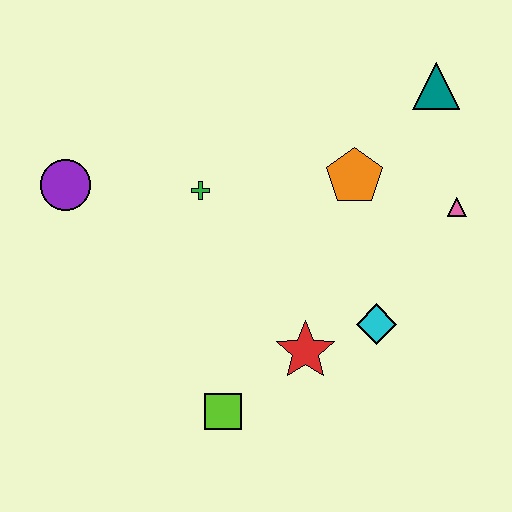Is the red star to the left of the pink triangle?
Yes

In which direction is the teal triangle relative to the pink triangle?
The teal triangle is above the pink triangle.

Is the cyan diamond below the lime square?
No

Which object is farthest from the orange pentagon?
The purple circle is farthest from the orange pentagon.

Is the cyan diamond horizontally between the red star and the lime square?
No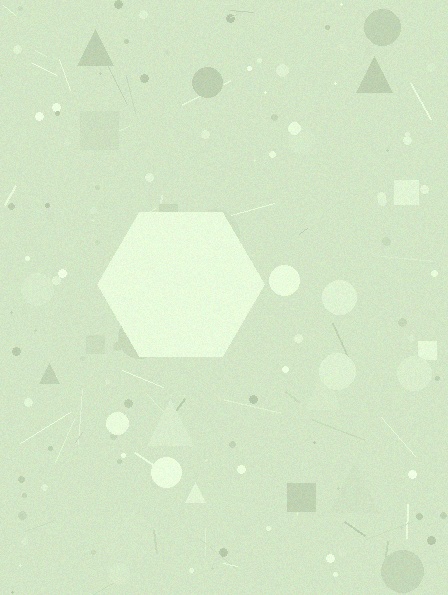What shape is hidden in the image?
A hexagon is hidden in the image.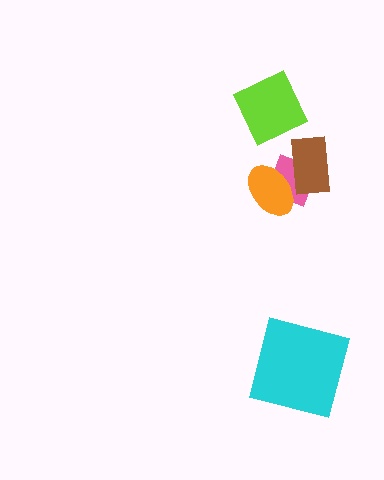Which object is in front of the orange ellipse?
The brown rectangle is in front of the orange ellipse.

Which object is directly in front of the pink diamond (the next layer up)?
The orange ellipse is directly in front of the pink diamond.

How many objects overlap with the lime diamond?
0 objects overlap with the lime diamond.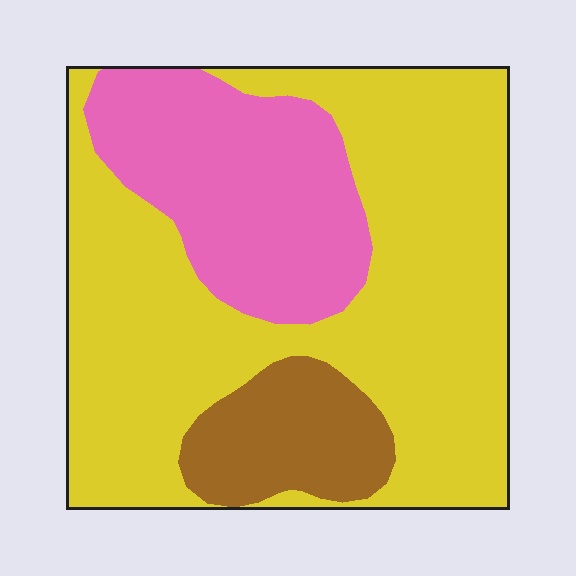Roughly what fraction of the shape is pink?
Pink takes up about one quarter (1/4) of the shape.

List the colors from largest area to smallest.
From largest to smallest: yellow, pink, brown.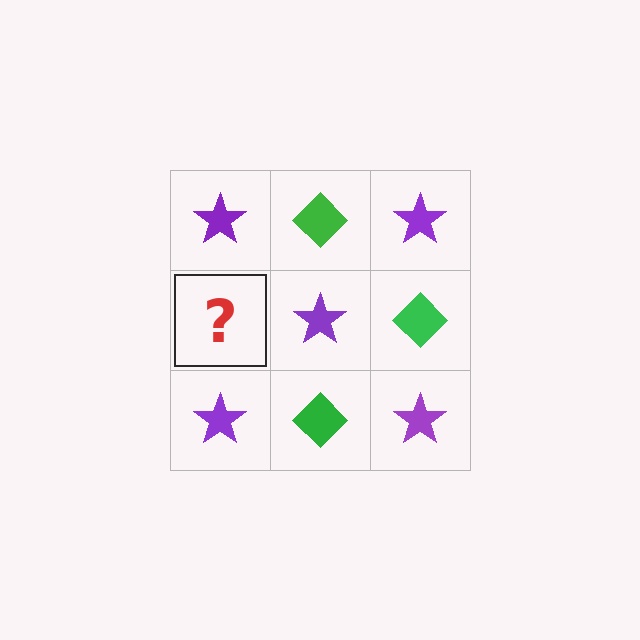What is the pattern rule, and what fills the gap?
The rule is that it alternates purple star and green diamond in a checkerboard pattern. The gap should be filled with a green diamond.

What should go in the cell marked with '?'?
The missing cell should contain a green diamond.